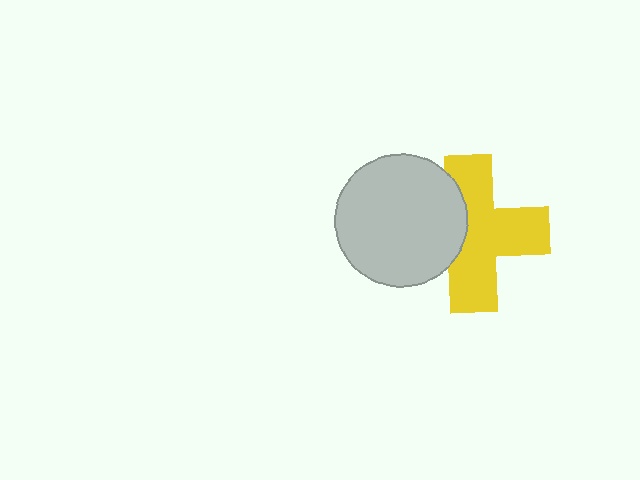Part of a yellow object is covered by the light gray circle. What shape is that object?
It is a cross.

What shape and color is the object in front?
The object in front is a light gray circle.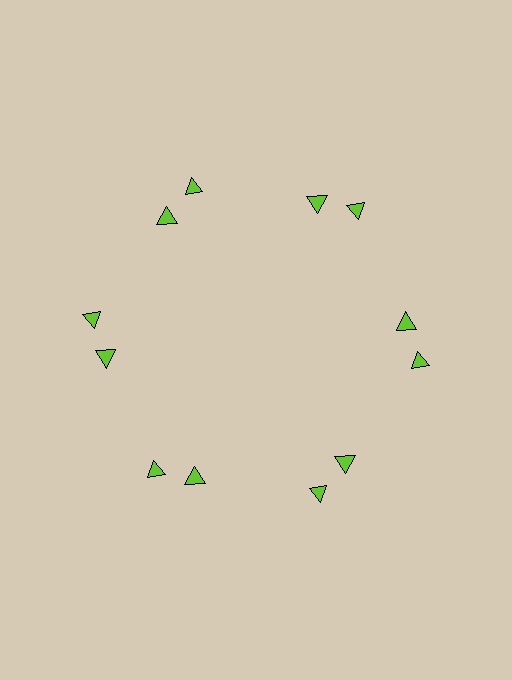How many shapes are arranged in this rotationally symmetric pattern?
There are 12 shapes, arranged in 6 groups of 2.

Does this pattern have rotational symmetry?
Yes, this pattern has 6-fold rotational symmetry. It looks the same after rotating 60 degrees around the center.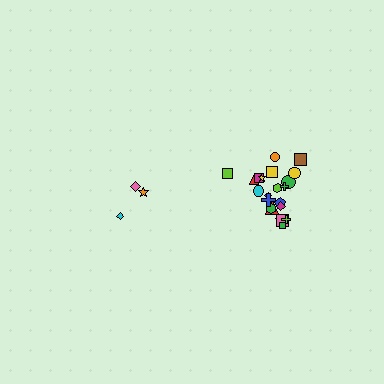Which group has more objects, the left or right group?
The right group.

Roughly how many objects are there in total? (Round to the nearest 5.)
Roughly 25 objects in total.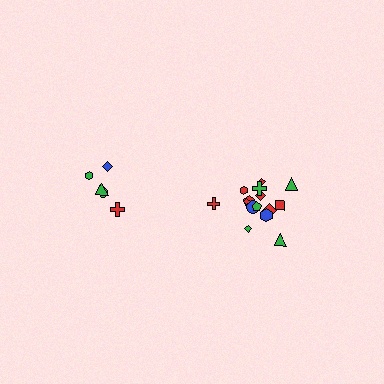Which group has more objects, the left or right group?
The right group.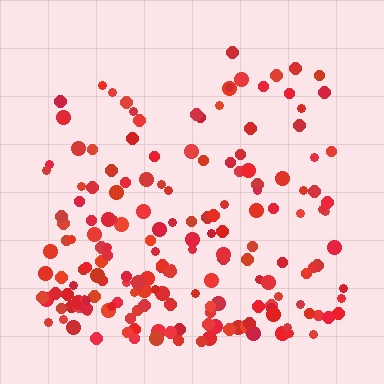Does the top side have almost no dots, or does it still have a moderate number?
Still a moderate number, just noticeably fewer than the bottom.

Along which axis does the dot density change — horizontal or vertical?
Vertical.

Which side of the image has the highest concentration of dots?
The bottom.